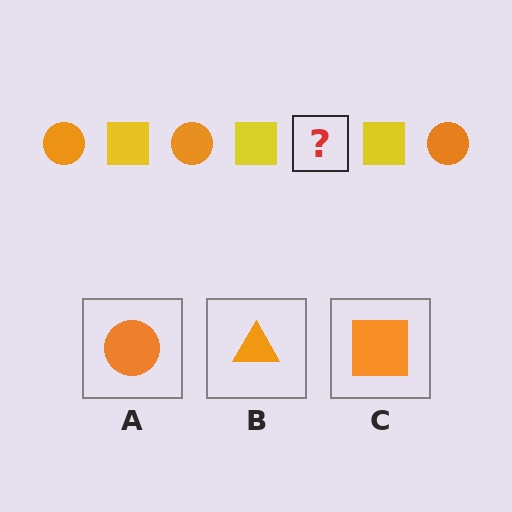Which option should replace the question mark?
Option A.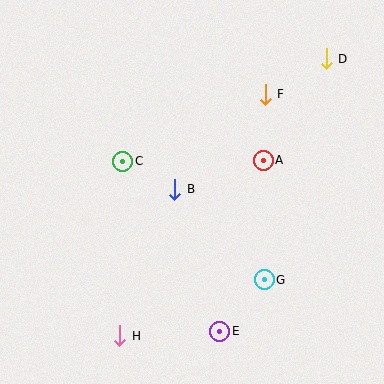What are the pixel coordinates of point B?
Point B is at (175, 189).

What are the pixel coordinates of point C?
Point C is at (123, 161).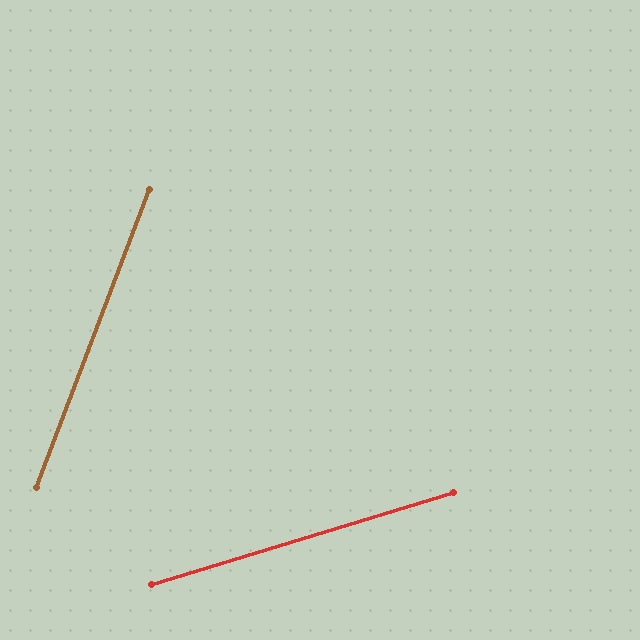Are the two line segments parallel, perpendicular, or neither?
Neither parallel nor perpendicular — they differ by about 52°.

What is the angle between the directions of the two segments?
Approximately 52 degrees.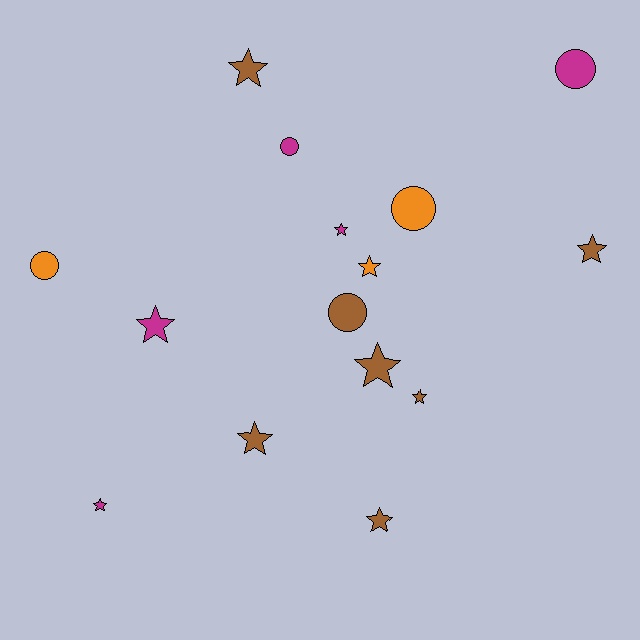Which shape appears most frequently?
Star, with 10 objects.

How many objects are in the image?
There are 15 objects.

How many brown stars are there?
There are 6 brown stars.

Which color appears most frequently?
Brown, with 7 objects.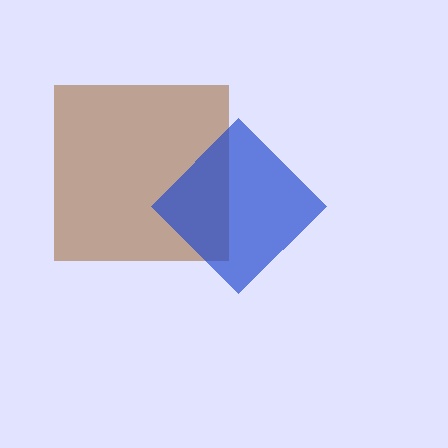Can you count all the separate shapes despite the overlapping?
Yes, there are 2 separate shapes.